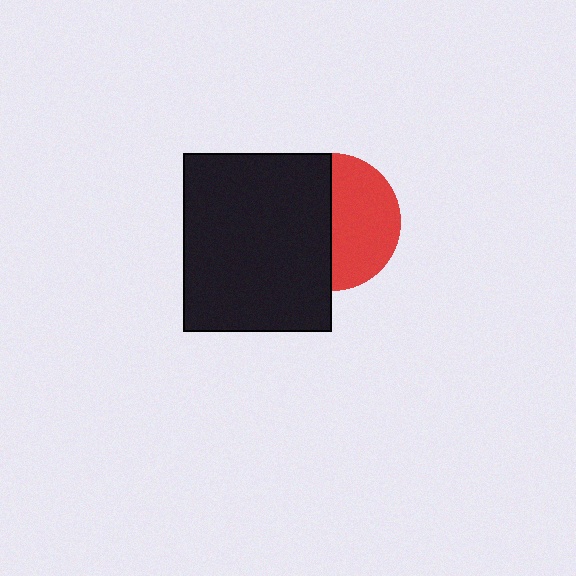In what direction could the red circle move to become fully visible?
The red circle could move right. That would shift it out from behind the black rectangle entirely.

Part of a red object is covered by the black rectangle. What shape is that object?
It is a circle.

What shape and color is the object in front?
The object in front is a black rectangle.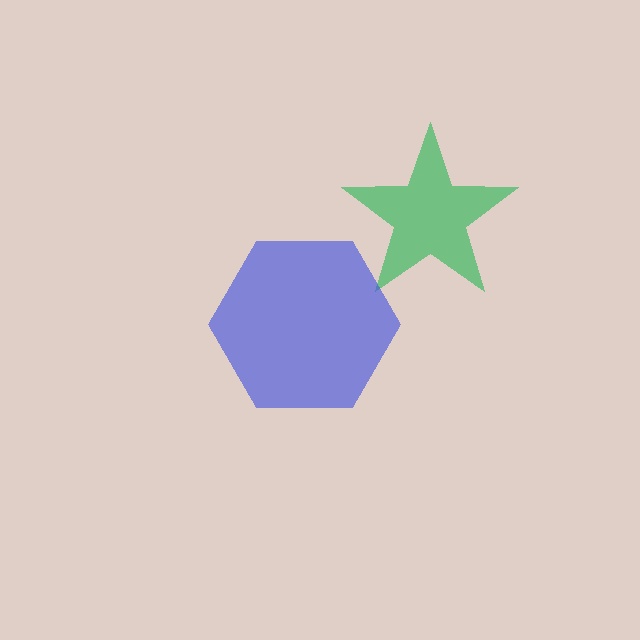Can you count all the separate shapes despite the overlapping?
Yes, there are 2 separate shapes.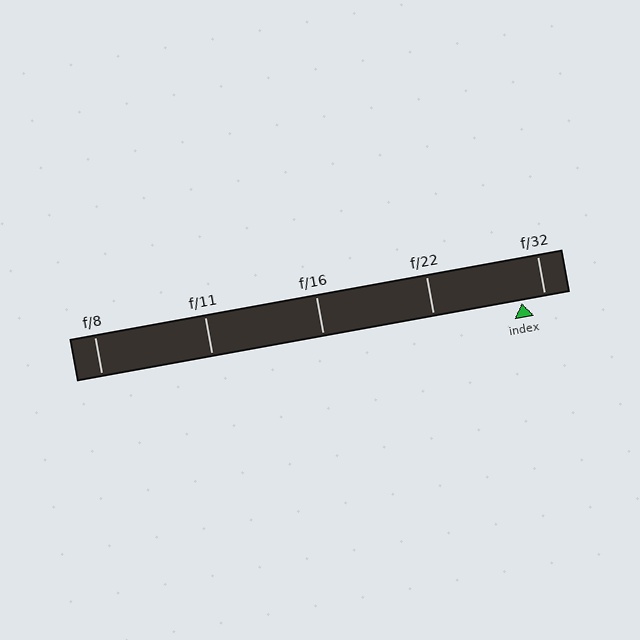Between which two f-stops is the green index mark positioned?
The index mark is between f/22 and f/32.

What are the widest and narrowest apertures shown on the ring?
The widest aperture shown is f/8 and the narrowest is f/32.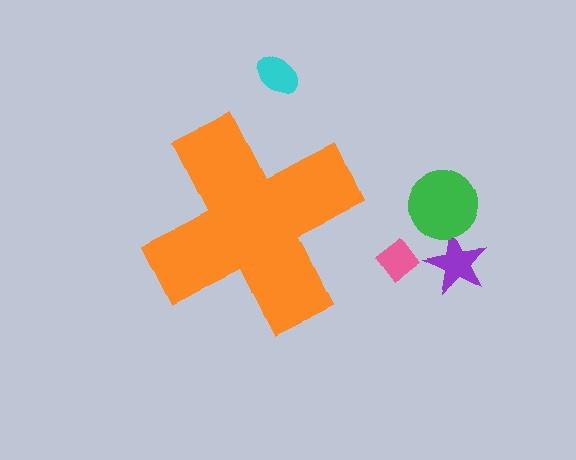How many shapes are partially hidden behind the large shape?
0 shapes are partially hidden.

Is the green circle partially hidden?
No, the green circle is fully visible.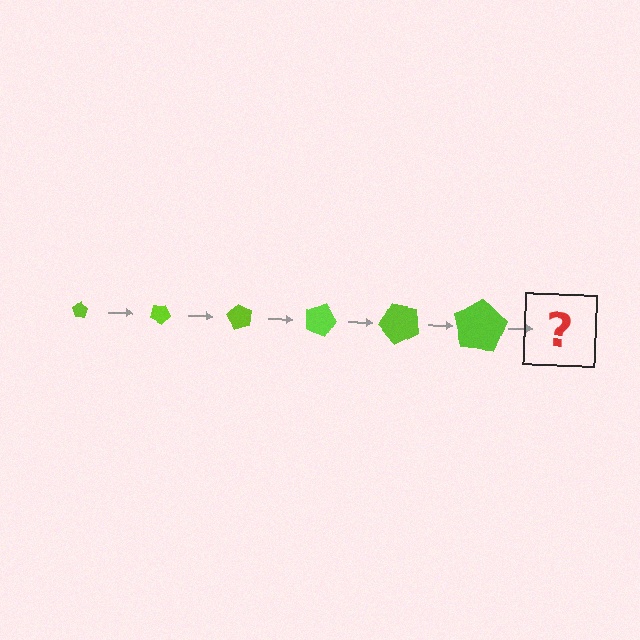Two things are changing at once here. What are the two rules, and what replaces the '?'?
The two rules are that the pentagon grows larger each step and it rotates 30 degrees each step. The '?' should be a pentagon, larger than the previous one and rotated 180 degrees from the start.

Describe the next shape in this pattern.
It should be a pentagon, larger than the previous one and rotated 180 degrees from the start.